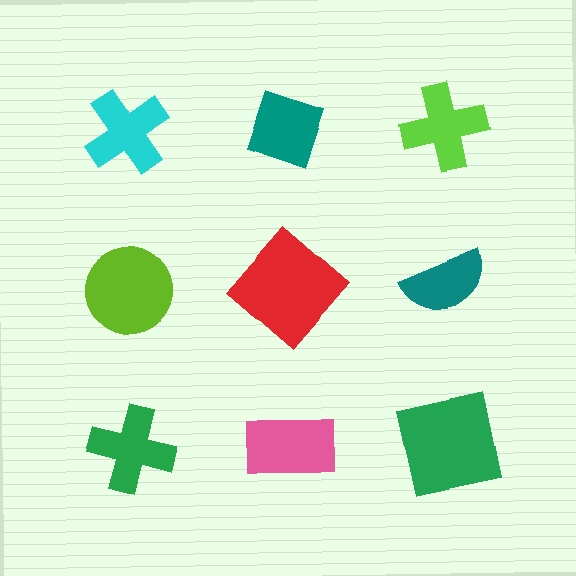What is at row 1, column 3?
A lime cross.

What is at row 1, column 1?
A cyan cross.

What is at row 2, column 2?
A red diamond.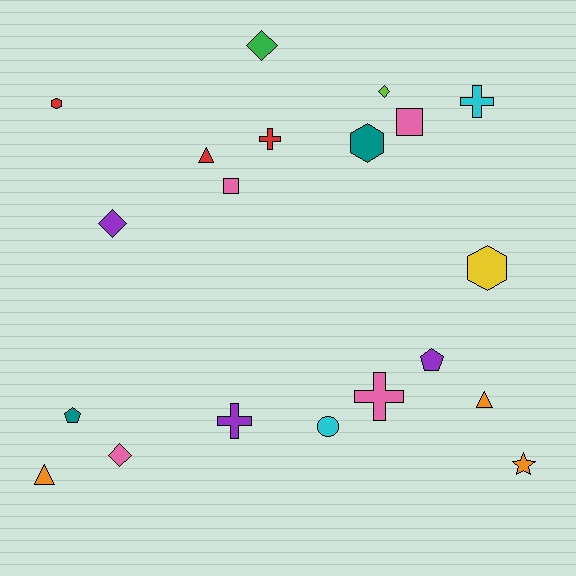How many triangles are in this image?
There are 3 triangles.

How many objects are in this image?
There are 20 objects.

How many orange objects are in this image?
There are 3 orange objects.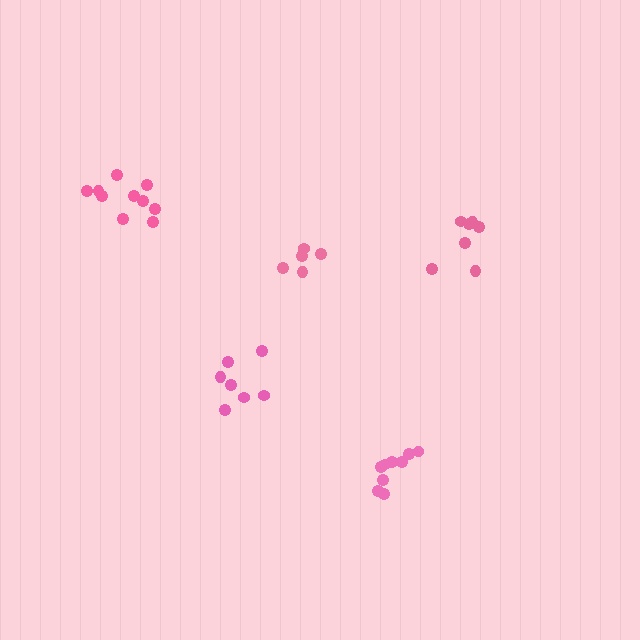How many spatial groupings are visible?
There are 5 spatial groupings.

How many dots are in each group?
Group 1: 9 dots, Group 2: 5 dots, Group 3: 7 dots, Group 4: 7 dots, Group 5: 10 dots (38 total).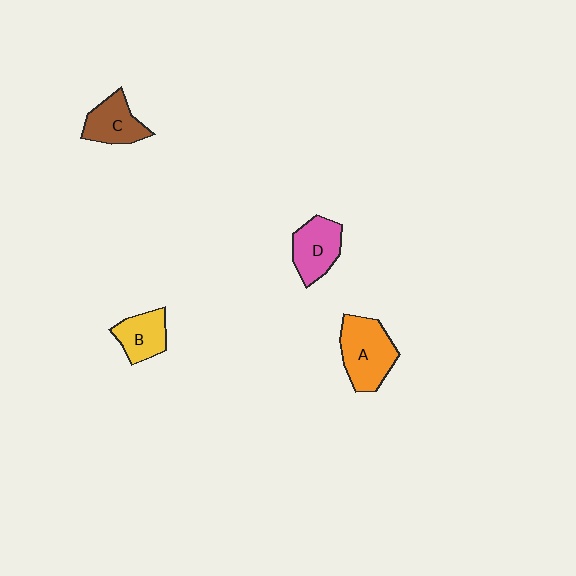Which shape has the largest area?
Shape A (orange).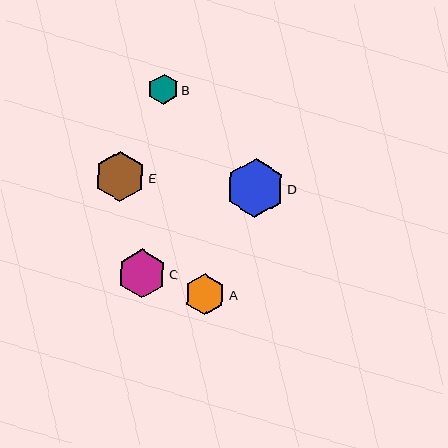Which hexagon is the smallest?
Hexagon B is the smallest with a size of approximately 30 pixels.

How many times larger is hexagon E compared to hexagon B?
Hexagon E is approximately 1.7 times the size of hexagon B.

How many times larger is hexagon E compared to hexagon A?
Hexagon E is approximately 1.2 times the size of hexagon A.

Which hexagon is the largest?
Hexagon D is the largest with a size of approximately 59 pixels.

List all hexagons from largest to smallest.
From largest to smallest: D, E, C, A, B.